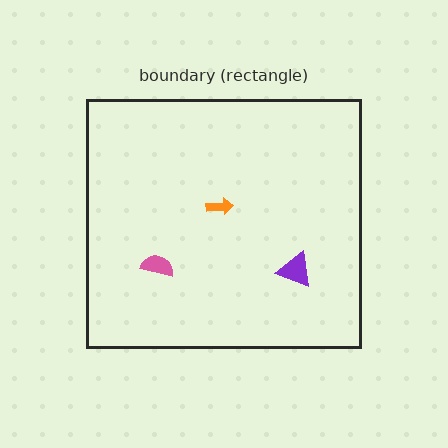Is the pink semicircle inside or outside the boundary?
Inside.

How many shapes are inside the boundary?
3 inside, 0 outside.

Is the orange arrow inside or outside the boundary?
Inside.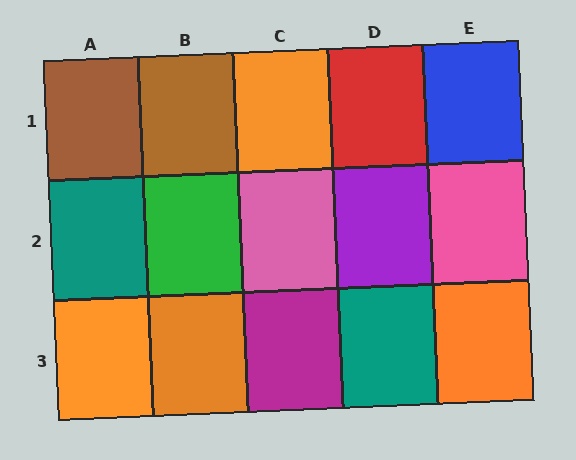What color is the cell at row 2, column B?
Green.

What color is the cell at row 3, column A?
Orange.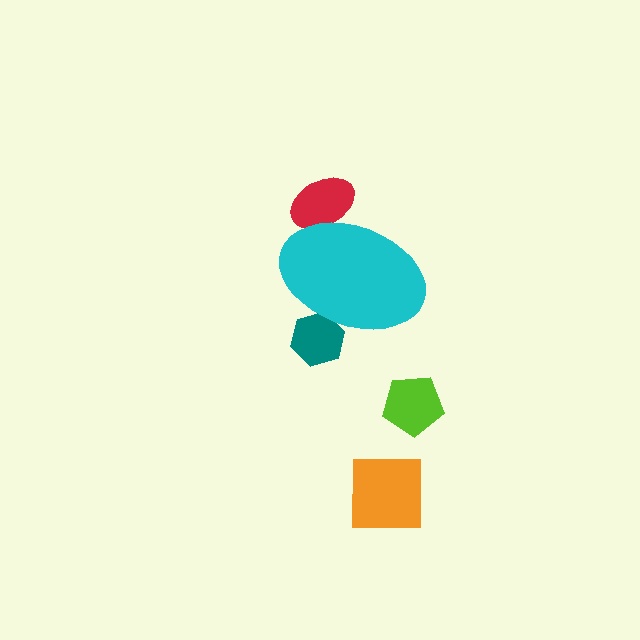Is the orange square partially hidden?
No, the orange square is fully visible.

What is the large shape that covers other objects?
A cyan ellipse.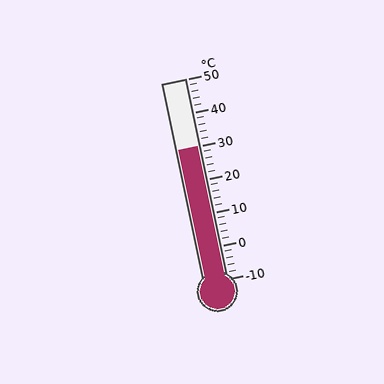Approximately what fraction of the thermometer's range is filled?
The thermometer is filled to approximately 65% of its range.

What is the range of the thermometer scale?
The thermometer scale ranges from -10°C to 50°C.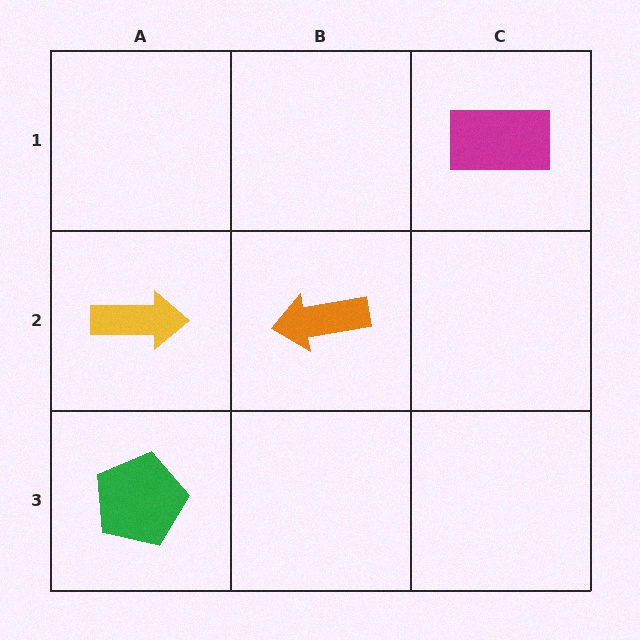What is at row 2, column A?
A yellow arrow.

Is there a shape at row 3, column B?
No, that cell is empty.